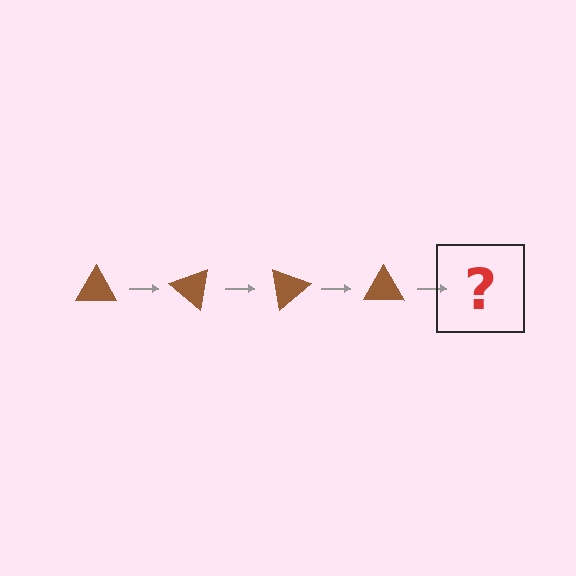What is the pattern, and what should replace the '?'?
The pattern is that the triangle rotates 40 degrees each step. The '?' should be a brown triangle rotated 160 degrees.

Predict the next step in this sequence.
The next step is a brown triangle rotated 160 degrees.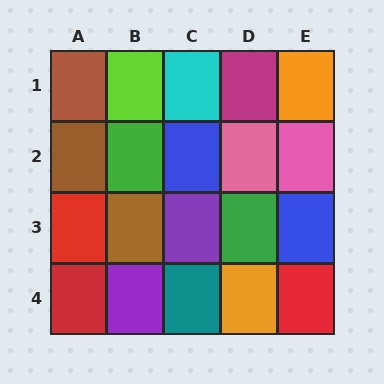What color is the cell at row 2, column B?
Green.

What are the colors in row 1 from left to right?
Brown, lime, cyan, magenta, orange.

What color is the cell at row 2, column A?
Brown.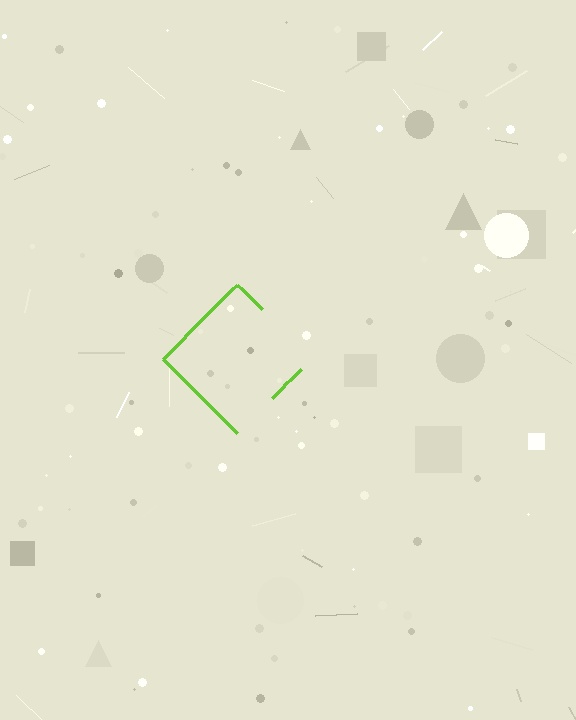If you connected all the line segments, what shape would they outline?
They would outline a diamond.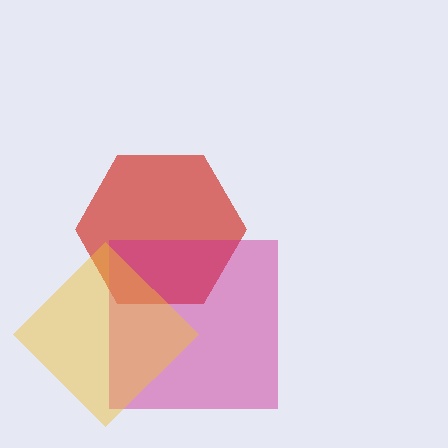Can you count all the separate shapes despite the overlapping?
Yes, there are 3 separate shapes.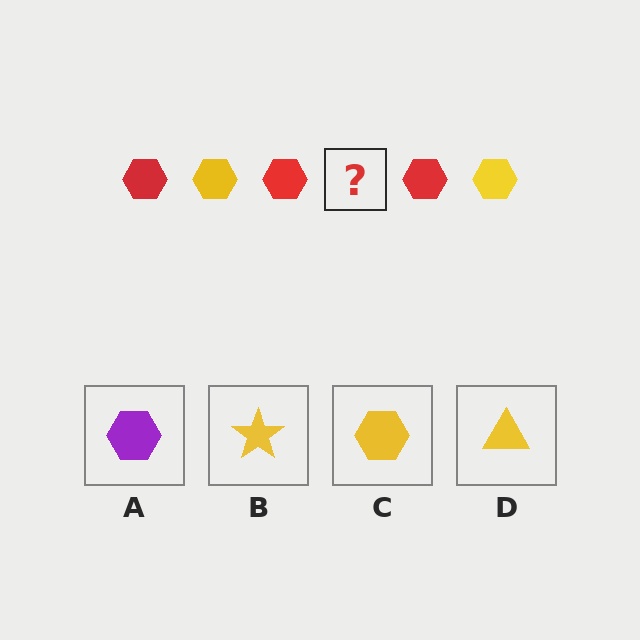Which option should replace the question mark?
Option C.